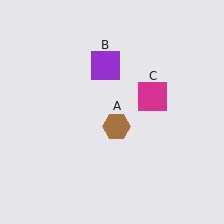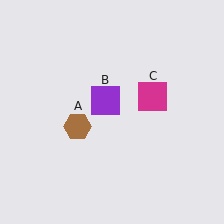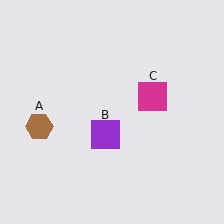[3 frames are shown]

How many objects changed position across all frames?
2 objects changed position: brown hexagon (object A), purple square (object B).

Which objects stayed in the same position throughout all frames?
Magenta square (object C) remained stationary.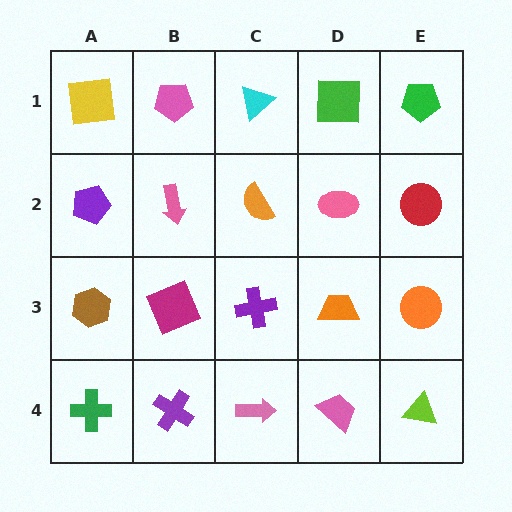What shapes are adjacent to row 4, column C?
A purple cross (row 3, column C), a purple cross (row 4, column B), a pink trapezoid (row 4, column D).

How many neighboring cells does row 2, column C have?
4.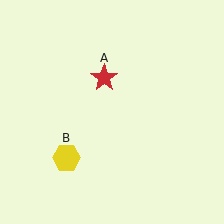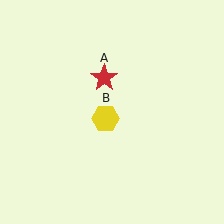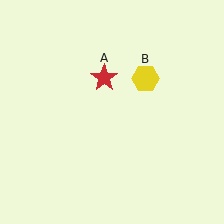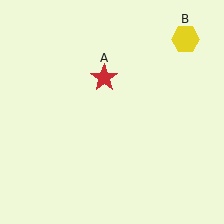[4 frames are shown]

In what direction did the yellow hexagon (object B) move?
The yellow hexagon (object B) moved up and to the right.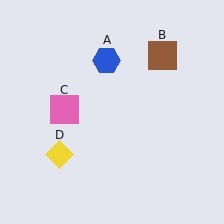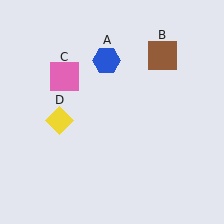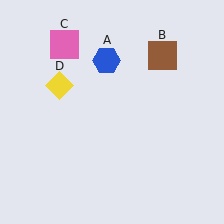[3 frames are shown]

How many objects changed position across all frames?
2 objects changed position: pink square (object C), yellow diamond (object D).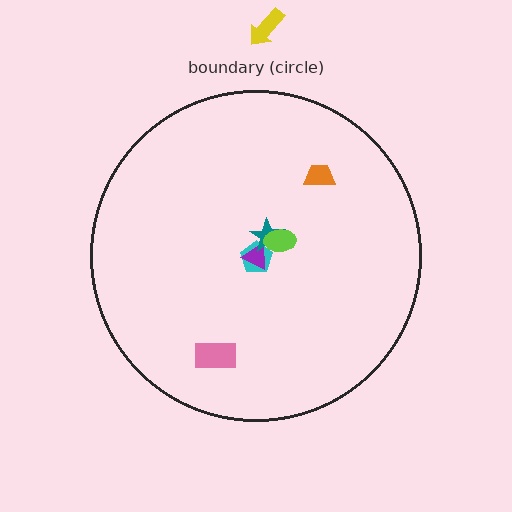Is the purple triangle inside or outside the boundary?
Inside.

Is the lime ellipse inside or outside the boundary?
Inside.